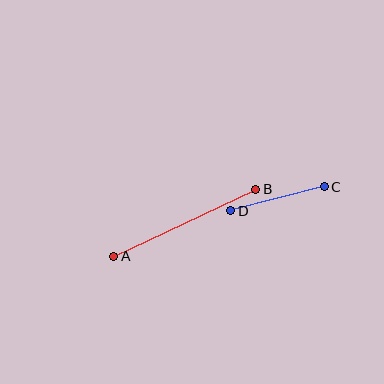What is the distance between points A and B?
The distance is approximately 157 pixels.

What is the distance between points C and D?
The distance is approximately 97 pixels.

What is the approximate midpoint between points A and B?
The midpoint is at approximately (185, 223) pixels.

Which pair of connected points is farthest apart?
Points A and B are farthest apart.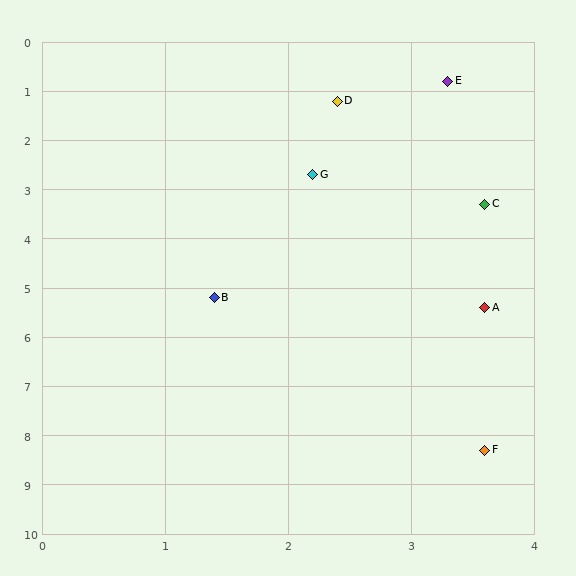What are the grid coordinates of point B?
Point B is at approximately (1.4, 5.2).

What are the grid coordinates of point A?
Point A is at approximately (3.6, 5.4).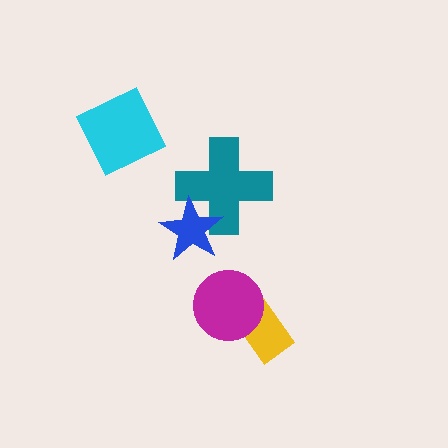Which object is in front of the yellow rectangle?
The magenta circle is in front of the yellow rectangle.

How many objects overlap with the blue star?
1 object overlaps with the blue star.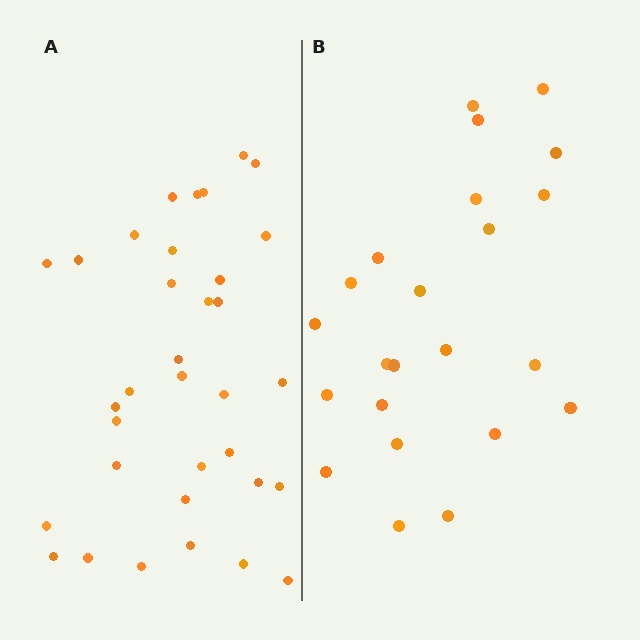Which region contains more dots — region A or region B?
Region A (the left region) has more dots.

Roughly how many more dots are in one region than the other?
Region A has roughly 12 or so more dots than region B.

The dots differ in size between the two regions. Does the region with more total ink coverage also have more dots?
No. Region B has more total ink coverage because its dots are larger, but region A actually contains more individual dots. Total area can be misleading — the number of items is what matters here.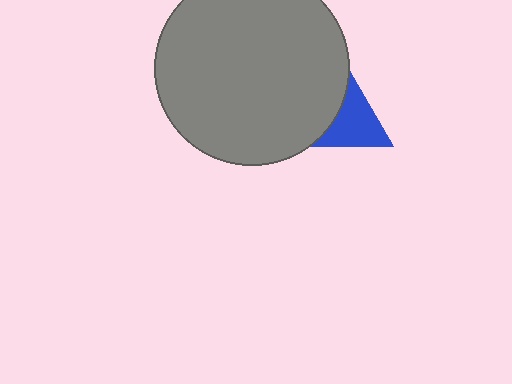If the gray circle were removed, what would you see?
You would see the complete blue triangle.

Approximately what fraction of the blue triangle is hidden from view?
Roughly 42% of the blue triangle is hidden behind the gray circle.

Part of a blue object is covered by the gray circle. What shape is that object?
It is a triangle.